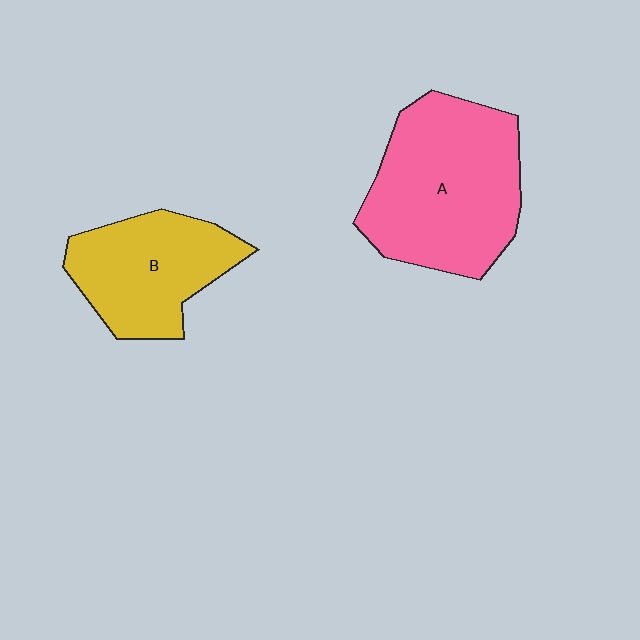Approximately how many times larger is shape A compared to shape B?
Approximately 1.5 times.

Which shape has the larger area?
Shape A (pink).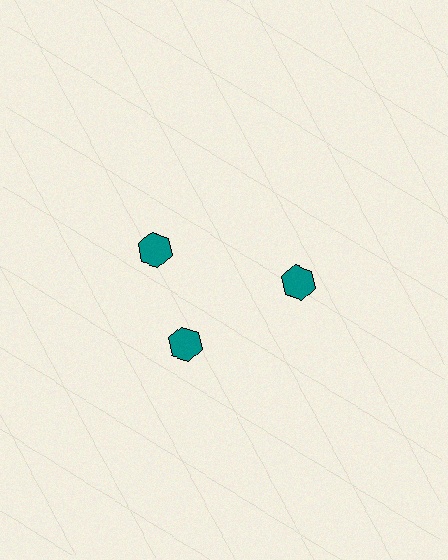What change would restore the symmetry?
The symmetry would be restored by rotating it back into even spacing with its neighbors so that all 3 hexagons sit at equal angles and equal distance from the center.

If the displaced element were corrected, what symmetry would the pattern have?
It would have 3-fold rotational symmetry — the pattern would map onto itself every 120 degrees.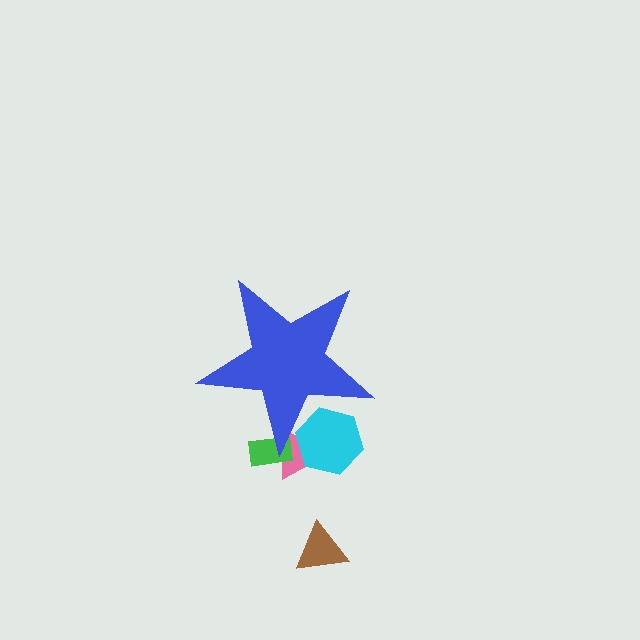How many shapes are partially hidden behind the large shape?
3 shapes are partially hidden.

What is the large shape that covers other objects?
A blue star.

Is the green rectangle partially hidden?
Yes, the green rectangle is partially hidden behind the blue star.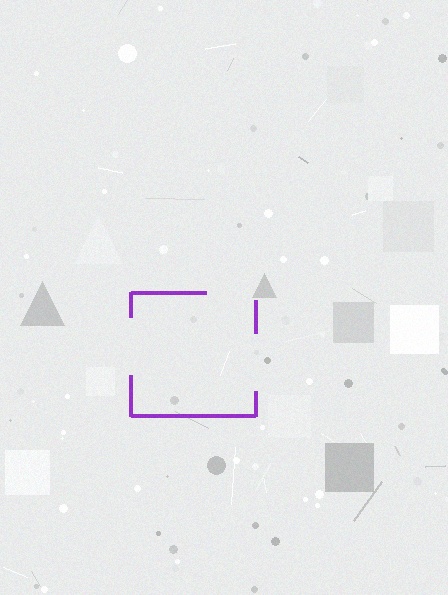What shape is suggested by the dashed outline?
The dashed outline suggests a square.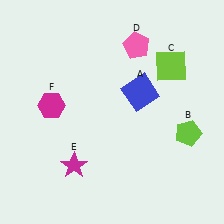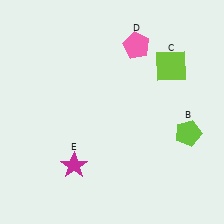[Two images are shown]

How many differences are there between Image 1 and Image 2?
There are 2 differences between the two images.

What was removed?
The magenta hexagon (F), the blue square (A) were removed in Image 2.